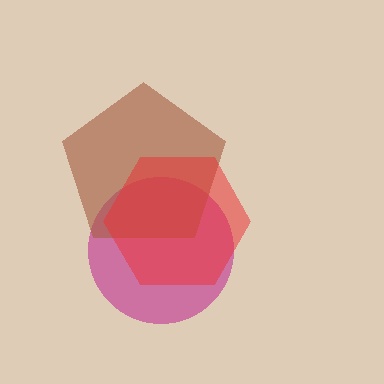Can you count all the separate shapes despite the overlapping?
Yes, there are 3 separate shapes.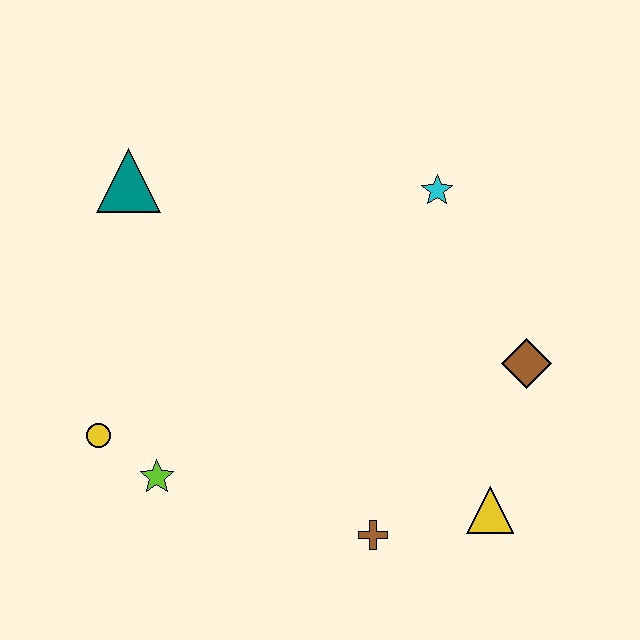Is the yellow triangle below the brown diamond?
Yes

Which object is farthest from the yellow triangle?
The teal triangle is farthest from the yellow triangle.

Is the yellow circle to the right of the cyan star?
No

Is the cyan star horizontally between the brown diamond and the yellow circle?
Yes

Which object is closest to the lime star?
The yellow circle is closest to the lime star.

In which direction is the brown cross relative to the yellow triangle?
The brown cross is to the left of the yellow triangle.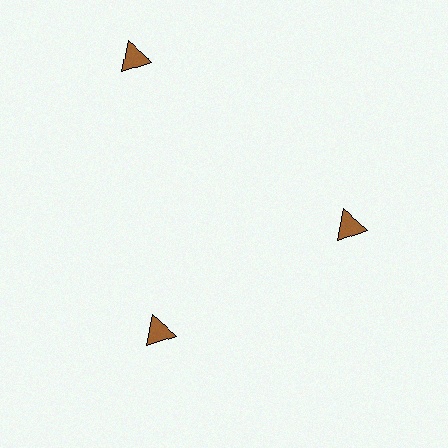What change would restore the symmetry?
The symmetry would be restored by moving it inward, back onto the ring so that all 3 triangles sit at equal angles and equal distance from the center.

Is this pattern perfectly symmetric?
No. The 3 brown triangles are arranged in a ring, but one element near the 11 o'clock position is pushed outward from the center, breaking the 3-fold rotational symmetry.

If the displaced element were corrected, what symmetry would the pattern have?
It would have 3-fold rotational symmetry — the pattern would map onto itself every 120 degrees.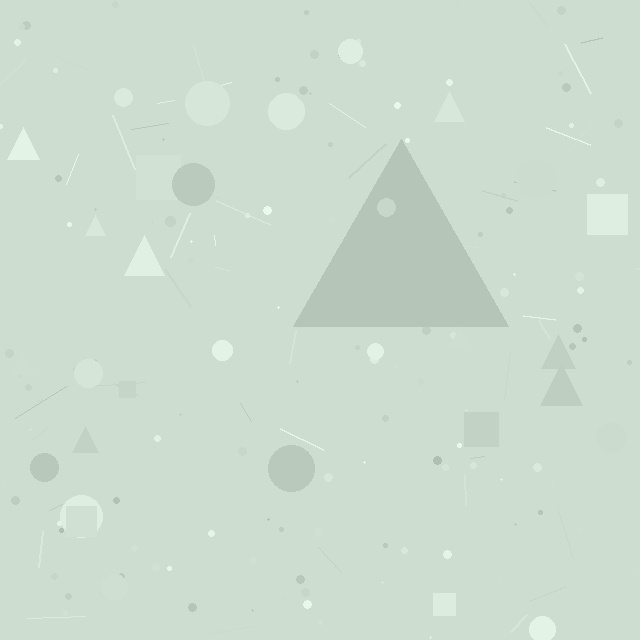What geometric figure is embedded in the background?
A triangle is embedded in the background.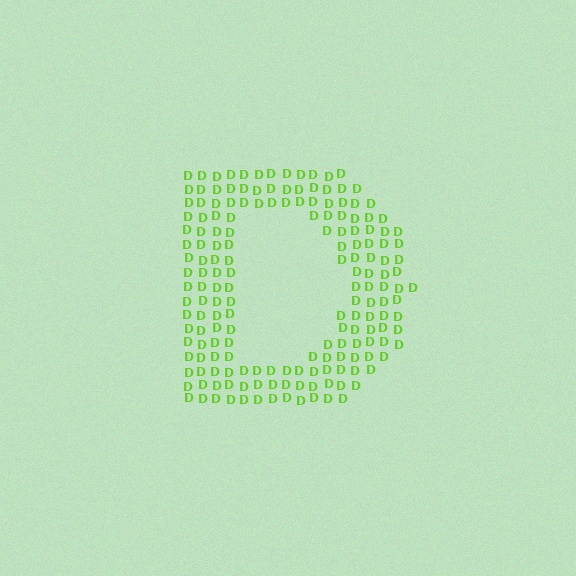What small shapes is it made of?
It is made of small letter D's.